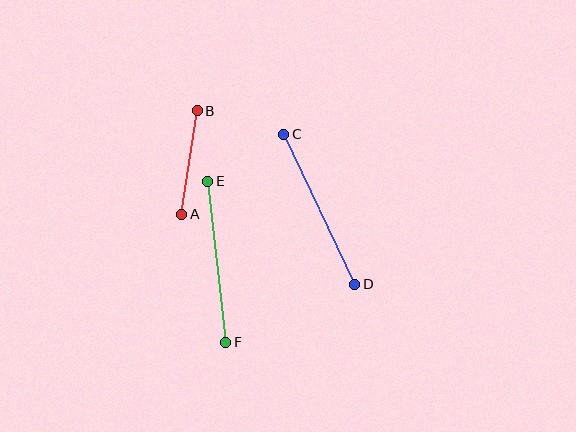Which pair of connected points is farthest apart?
Points C and D are farthest apart.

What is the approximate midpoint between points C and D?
The midpoint is at approximately (319, 209) pixels.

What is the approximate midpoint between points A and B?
The midpoint is at approximately (190, 162) pixels.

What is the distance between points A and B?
The distance is approximately 105 pixels.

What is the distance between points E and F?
The distance is approximately 162 pixels.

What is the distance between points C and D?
The distance is approximately 166 pixels.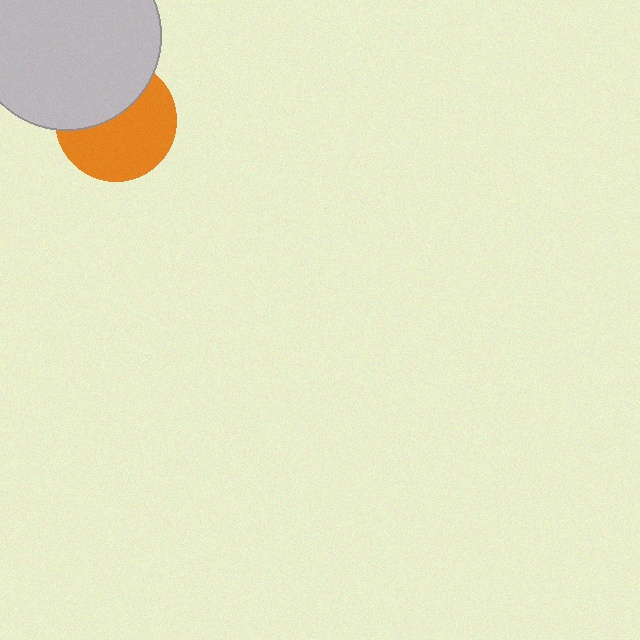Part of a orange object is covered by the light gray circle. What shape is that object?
It is a circle.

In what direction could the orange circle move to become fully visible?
The orange circle could move down. That would shift it out from behind the light gray circle entirely.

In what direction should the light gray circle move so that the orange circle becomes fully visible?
The light gray circle should move up. That is the shortest direction to clear the overlap and leave the orange circle fully visible.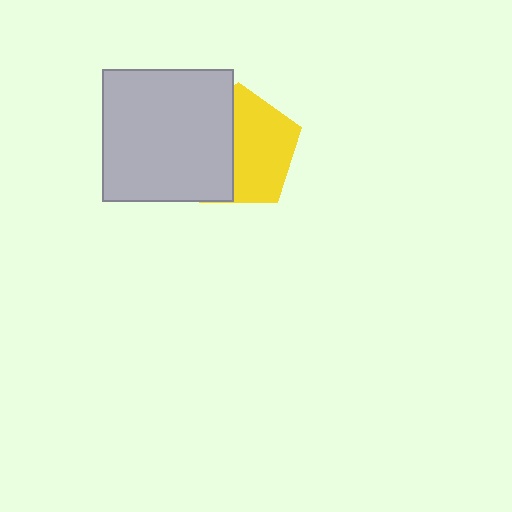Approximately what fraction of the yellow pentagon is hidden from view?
Roughly 44% of the yellow pentagon is hidden behind the light gray square.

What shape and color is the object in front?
The object in front is a light gray square.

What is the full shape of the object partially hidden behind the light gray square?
The partially hidden object is a yellow pentagon.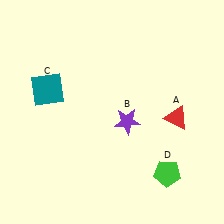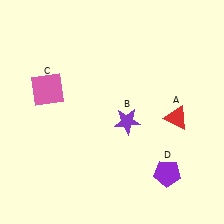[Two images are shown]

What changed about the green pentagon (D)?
In Image 1, D is green. In Image 2, it changed to purple.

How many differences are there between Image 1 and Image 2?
There are 2 differences between the two images.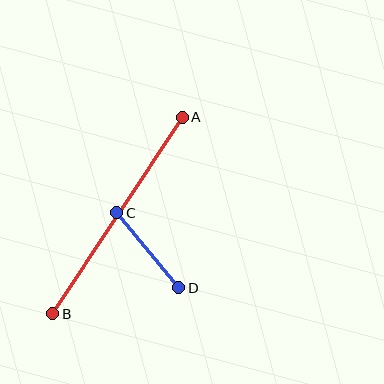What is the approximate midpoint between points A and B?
The midpoint is at approximately (118, 216) pixels.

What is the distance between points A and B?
The distance is approximately 235 pixels.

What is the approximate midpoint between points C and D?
The midpoint is at approximately (148, 250) pixels.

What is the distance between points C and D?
The distance is approximately 97 pixels.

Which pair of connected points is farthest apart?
Points A and B are farthest apart.